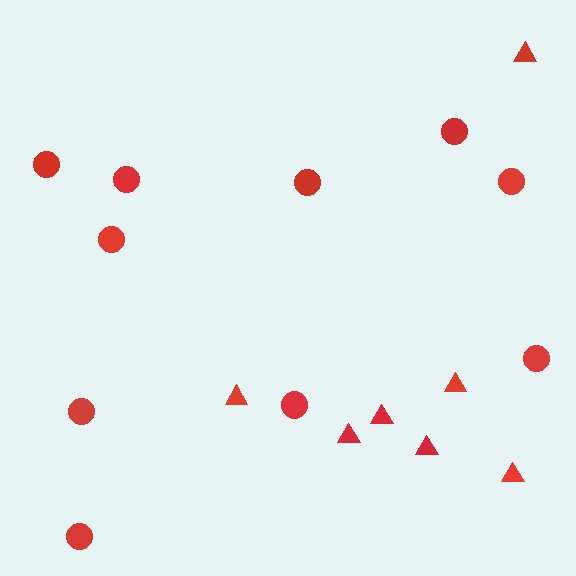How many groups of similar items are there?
There are 2 groups: one group of triangles (7) and one group of circles (10).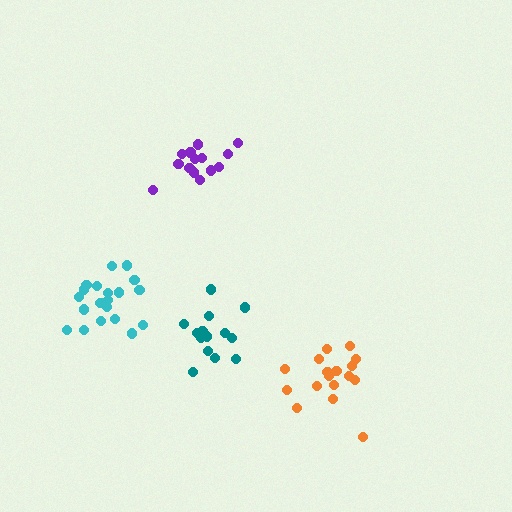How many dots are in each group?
Group 1: 17 dots, Group 2: 14 dots, Group 3: 14 dots, Group 4: 20 dots (65 total).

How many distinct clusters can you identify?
There are 4 distinct clusters.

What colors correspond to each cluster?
The clusters are colored: orange, purple, teal, cyan.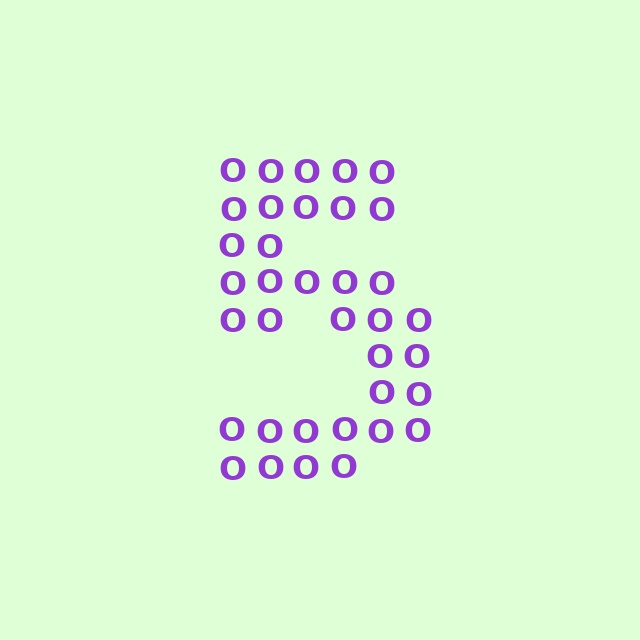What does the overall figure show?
The overall figure shows the digit 5.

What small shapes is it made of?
It is made of small letter O's.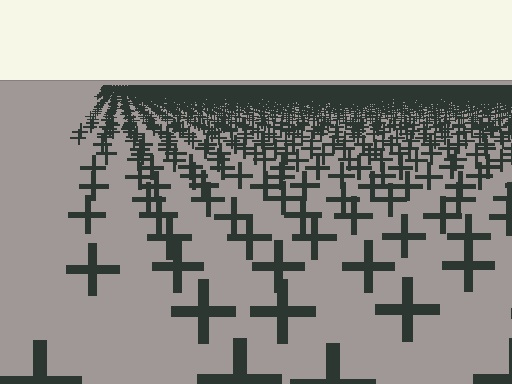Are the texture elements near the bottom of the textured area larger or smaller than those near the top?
Larger. Near the bottom, elements are closer to the viewer and appear at a bigger on-screen size.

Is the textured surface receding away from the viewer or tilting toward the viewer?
The surface is receding away from the viewer. Texture elements get smaller and denser toward the top.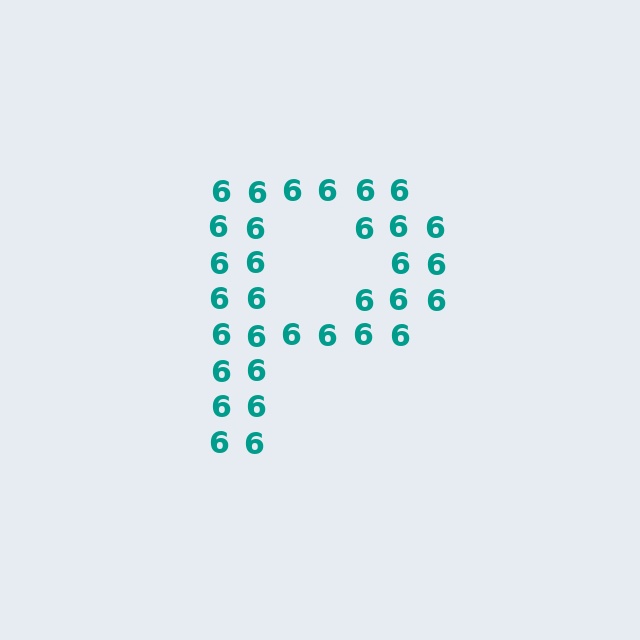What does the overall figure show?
The overall figure shows the letter P.